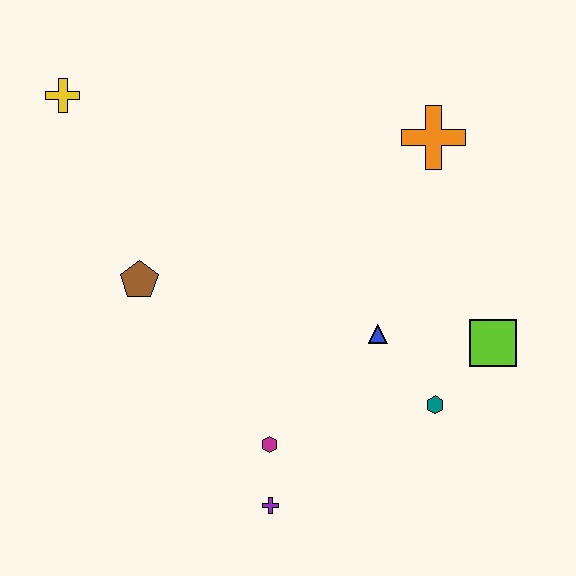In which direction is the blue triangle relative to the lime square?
The blue triangle is to the left of the lime square.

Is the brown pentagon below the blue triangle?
No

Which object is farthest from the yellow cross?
The lime square is farthest from the yellow cross.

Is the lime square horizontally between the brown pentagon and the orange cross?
No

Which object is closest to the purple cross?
The magenta hexagon is closest to the purple cross.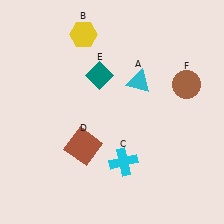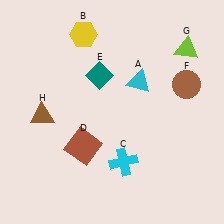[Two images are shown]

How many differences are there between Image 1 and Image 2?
There are 2 differences between the two images.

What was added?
A lime triangle (G), a brown triangle (H) were added in Image 2.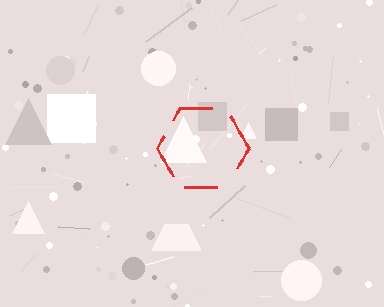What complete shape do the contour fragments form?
The contour fragments form a hexagon.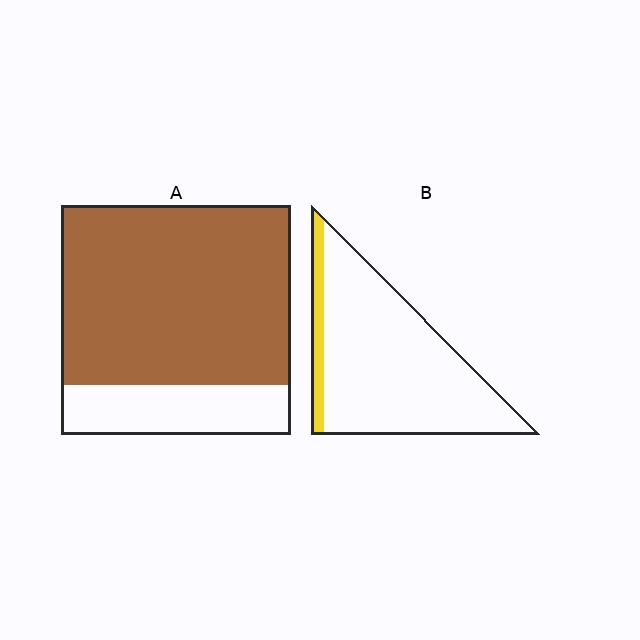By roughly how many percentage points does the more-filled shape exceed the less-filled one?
By roughly 65 percentage points (A over B).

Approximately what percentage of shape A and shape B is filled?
A is approximately 80% and B is approximately 10%.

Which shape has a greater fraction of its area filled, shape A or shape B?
Shape A.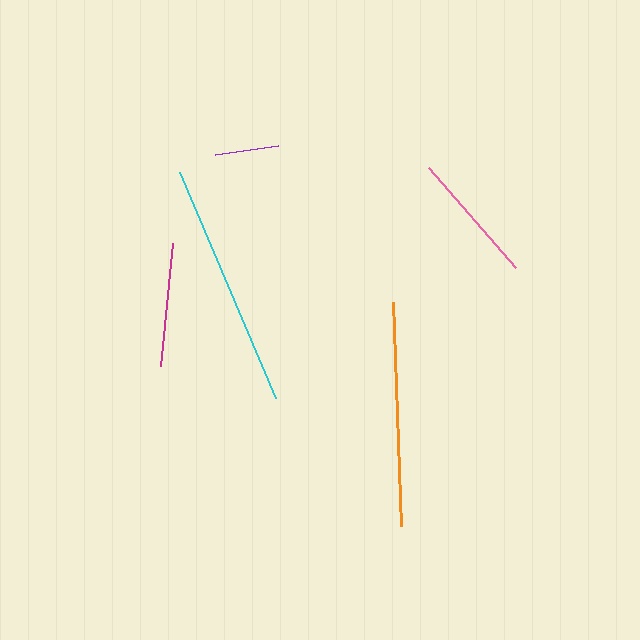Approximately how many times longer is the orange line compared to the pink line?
The orange line is approximately 1.7 times the length of the pink line.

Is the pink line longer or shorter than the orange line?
The orange line is longer than the pink line.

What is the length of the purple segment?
The purple segment is approximately 64 pixels long.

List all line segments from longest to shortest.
From longest to shortest: cyan, orange, pink, magenta, purple.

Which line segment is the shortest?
The purple line is the shortest at approximately 64 pixels.